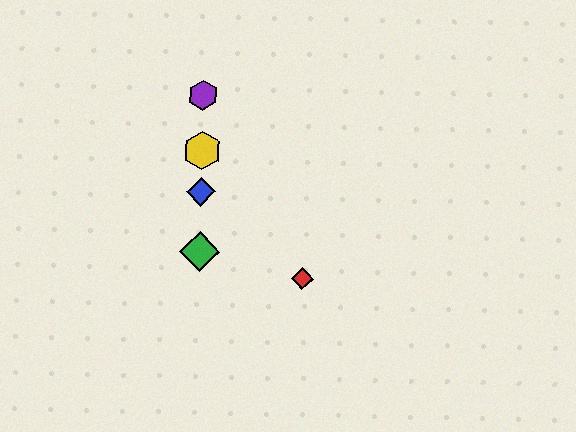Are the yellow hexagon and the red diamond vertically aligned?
No, the yellow hexagon is at x≈202 and the red diamond is at x≈302.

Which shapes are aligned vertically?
The blue diamond, the green diamond, the yellow hexagon, the purple hexagon are aligned vertically.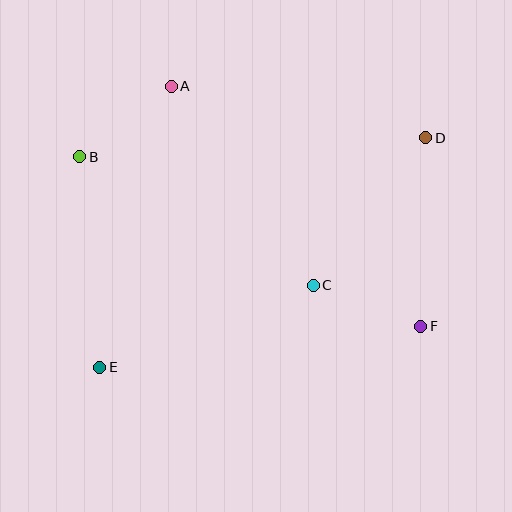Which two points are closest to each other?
Points C and F are closest to each other.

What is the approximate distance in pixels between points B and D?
The distance between B and D is approximately 347 pixels.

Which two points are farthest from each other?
Points D and E are farthest from each other.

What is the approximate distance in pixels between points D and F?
The distance between D and F is approximately 189 pixels.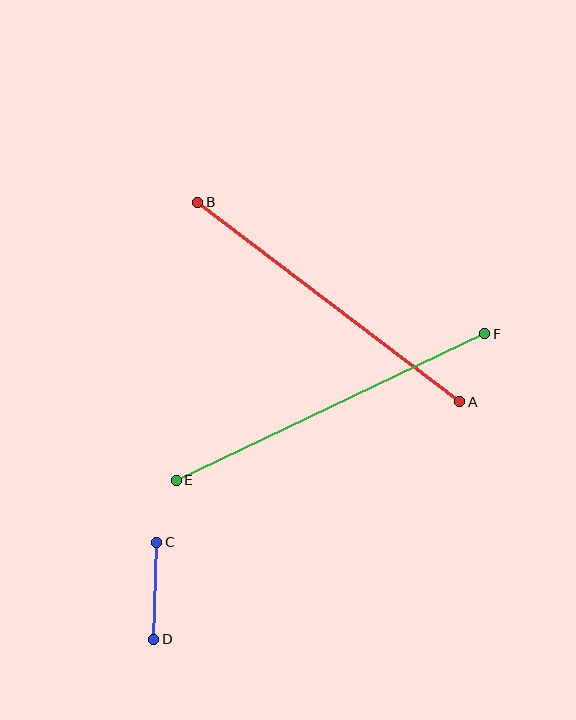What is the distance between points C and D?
The distance is approximately 97 pixels.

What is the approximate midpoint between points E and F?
The midpoint is at approximately (331, 407) pixels.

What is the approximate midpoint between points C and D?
The midpoint is at approximately (155, 591) pixels.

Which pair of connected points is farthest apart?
Points E and F are farthest apart.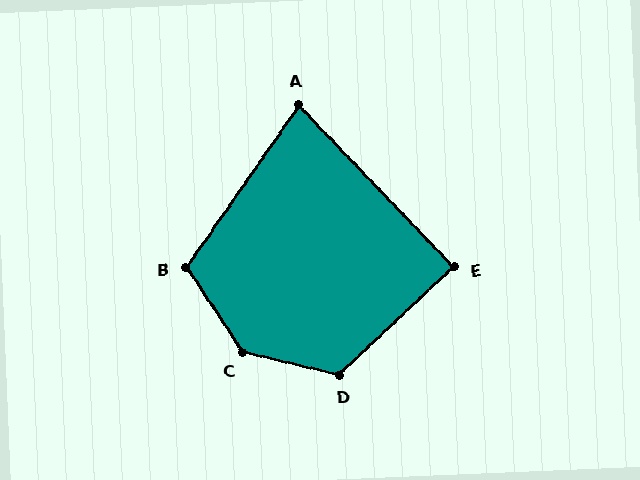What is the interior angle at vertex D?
Approximately 123 degrees (obtuse).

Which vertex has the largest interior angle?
C, at approximately 137 degrees.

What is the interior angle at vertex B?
Approximately 112 degrees (obtuse).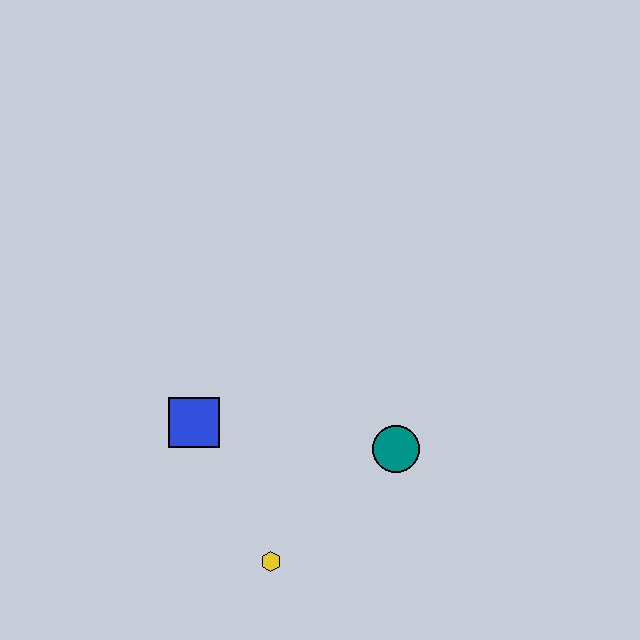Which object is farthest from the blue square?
The teal circle is farthest from the blue square.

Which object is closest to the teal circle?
The yellow hexagon is closest to the teal circle.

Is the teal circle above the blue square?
No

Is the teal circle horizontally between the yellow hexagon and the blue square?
No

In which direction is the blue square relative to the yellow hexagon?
The blue square is above the yellow hexagon.